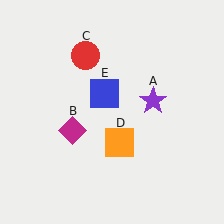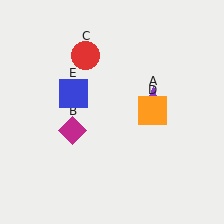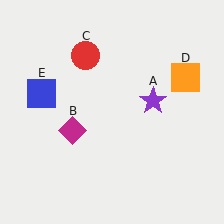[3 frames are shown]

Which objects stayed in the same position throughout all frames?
Purple star (object A) and magenta diamond (object B) and red circle (object C) remained stationary.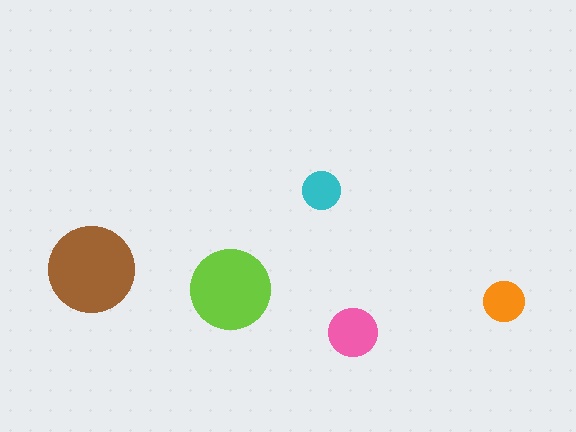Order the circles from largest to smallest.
the brown one, the lime one, the pink one, the orange one, the cyan one.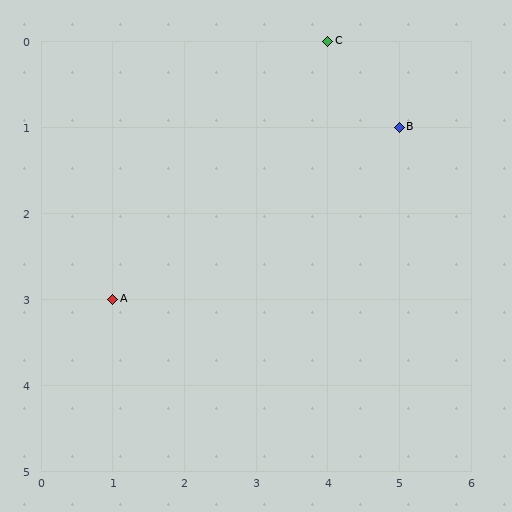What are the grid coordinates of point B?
Point B is at grid coordinates (5, 1).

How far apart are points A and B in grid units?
Points A and B are 4 columns and 2 rows apart (about 4.5 grid units diagonally).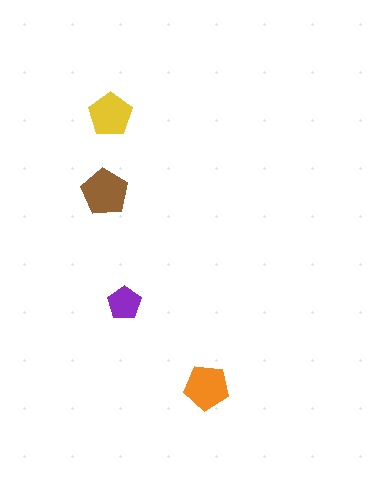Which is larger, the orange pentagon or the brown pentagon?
The brown one.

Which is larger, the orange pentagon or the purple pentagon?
The orange one.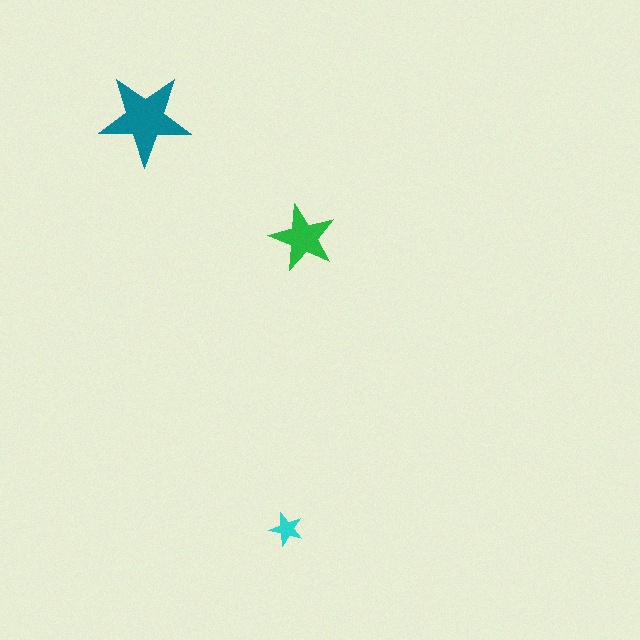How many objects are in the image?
There are 3 objects in the image.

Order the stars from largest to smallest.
the teal one, the green one, the cyan one.